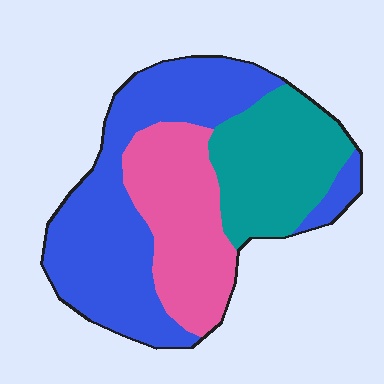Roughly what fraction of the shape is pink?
Pink covers 27% of the shape.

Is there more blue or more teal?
Blue.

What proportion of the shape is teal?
Teal covers 26% of the shape.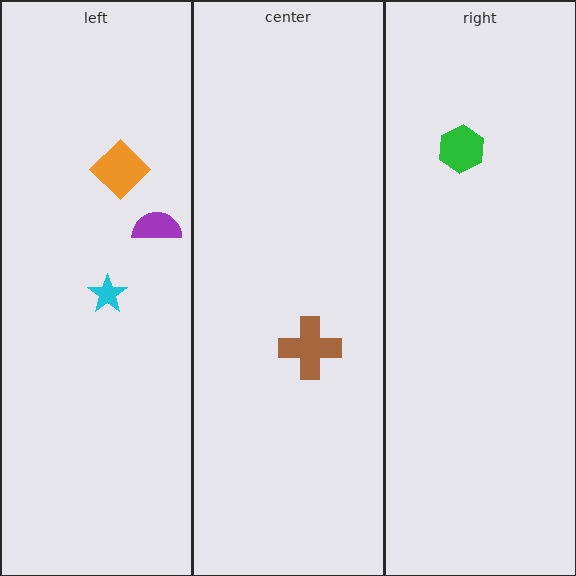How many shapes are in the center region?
1.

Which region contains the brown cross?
The center region.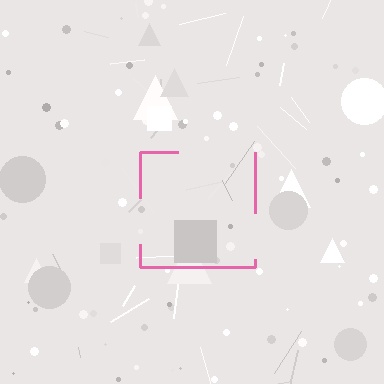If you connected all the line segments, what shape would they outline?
They would outline a square.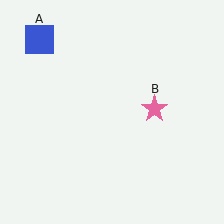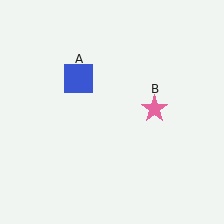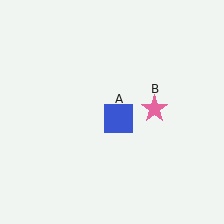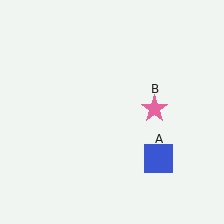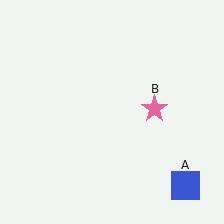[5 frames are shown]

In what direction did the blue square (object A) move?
The blue square (object A) moved down and to the right.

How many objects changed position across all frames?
1 object changed position: blue square (object A).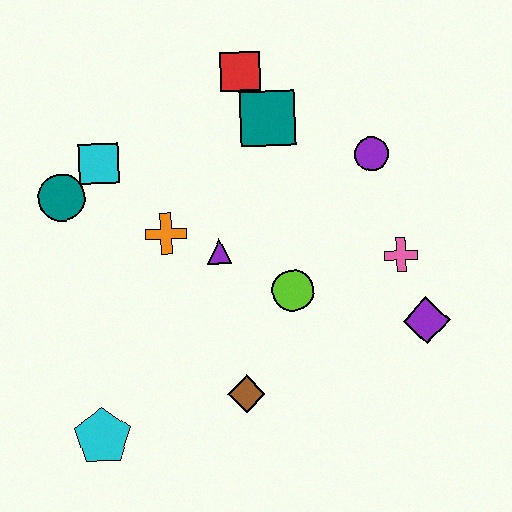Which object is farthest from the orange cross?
The purple diamond is farthest from the orange cross.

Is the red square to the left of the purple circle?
Yes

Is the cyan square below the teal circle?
No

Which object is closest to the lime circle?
The purple triangle is closest to the lime circle.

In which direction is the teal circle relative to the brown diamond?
The teal circle is above the brown diamond.